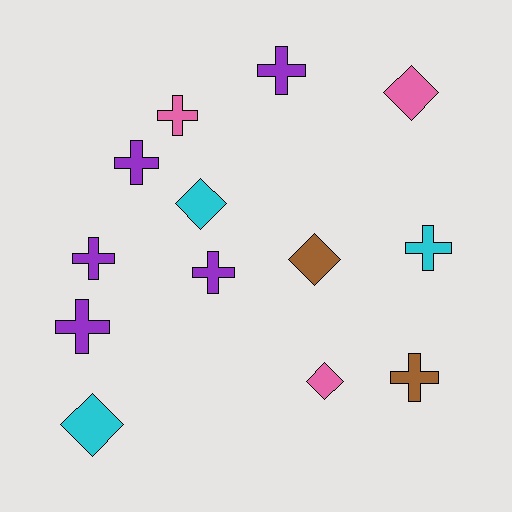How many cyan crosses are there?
There is 1 cyan cross.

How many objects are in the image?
There are 13 objects.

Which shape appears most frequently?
Cross, with 8 objects.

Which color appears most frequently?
Purple, with 5 objects.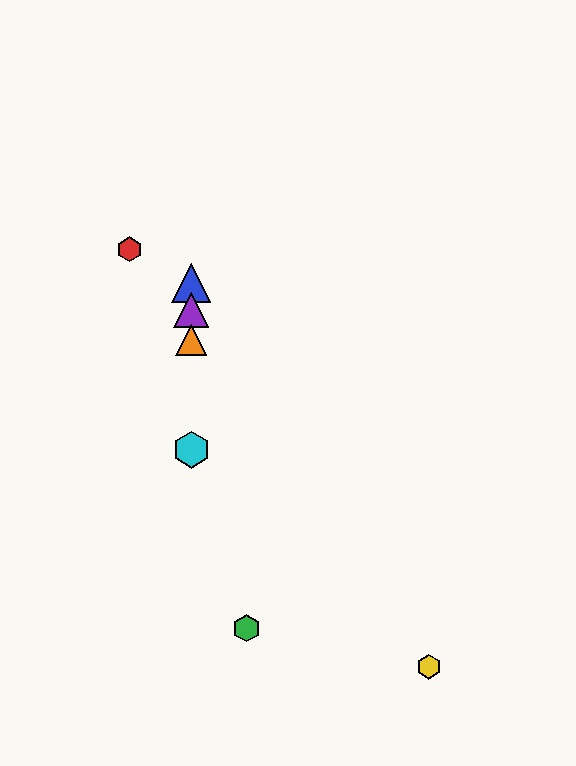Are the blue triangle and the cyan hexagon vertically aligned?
Yes, both are at x≈191.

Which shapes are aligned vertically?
The blue triangle, the purple triangle, the orange triangle, the cyan hexagon are aligned vertically.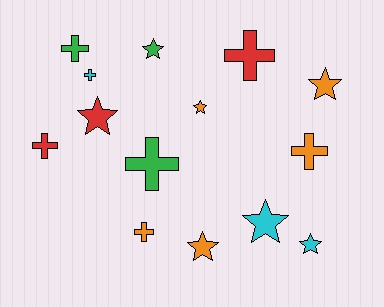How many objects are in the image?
There are 14 objects.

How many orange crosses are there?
There are 2 orange crosses.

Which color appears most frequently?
Orange, with 5 objects.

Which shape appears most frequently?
Star, with 7 objects.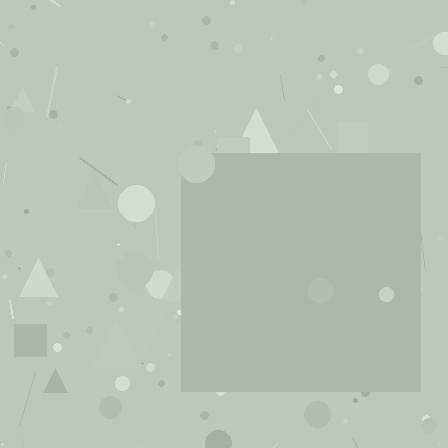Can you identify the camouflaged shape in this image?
The camouflaged shape is a square.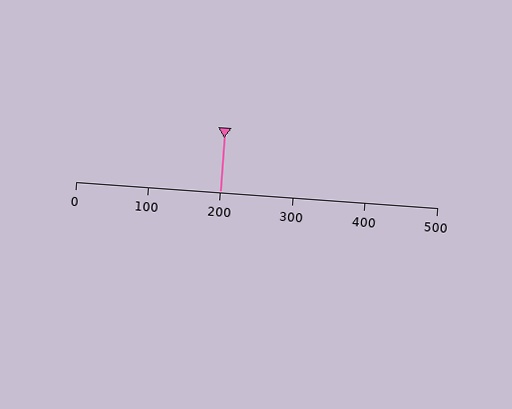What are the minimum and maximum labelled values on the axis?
The axis runs from 0 to 500.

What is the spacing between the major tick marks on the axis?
The major ticks are spaced 100 apart.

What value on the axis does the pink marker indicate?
The marker indicates approximately 200.